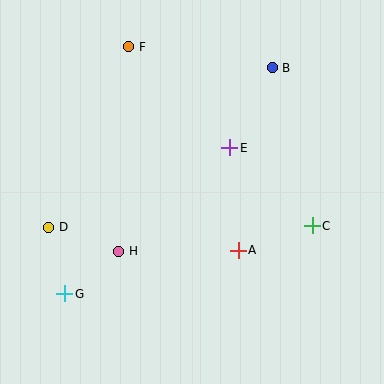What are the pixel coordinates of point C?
Point C is at (312, 226).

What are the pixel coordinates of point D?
Point D is at (49, 227).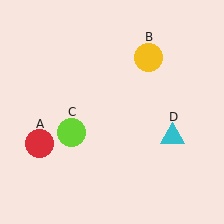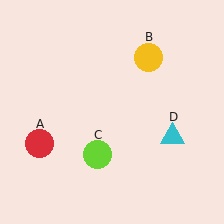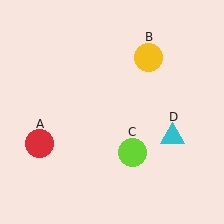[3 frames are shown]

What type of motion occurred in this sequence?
The lime circle (object C) rotated counterclockwise around the center of the scene.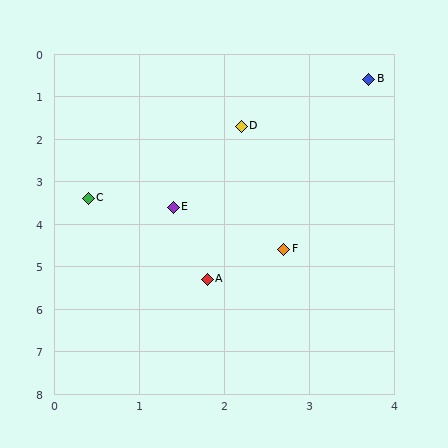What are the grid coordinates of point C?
Point C is at approximately (0.4, 3.4).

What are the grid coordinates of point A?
Point A is at approximately (1.8, 5.3).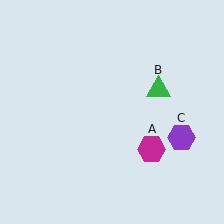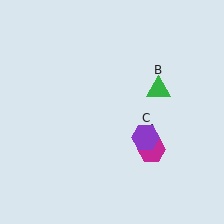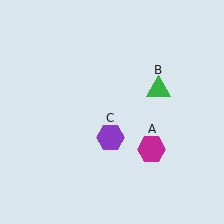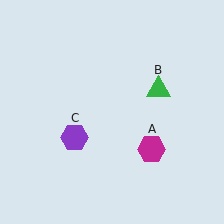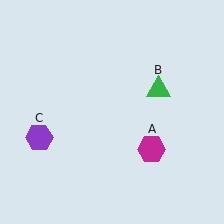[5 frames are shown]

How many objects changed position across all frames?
1 object changed position: purple hexagon (object C).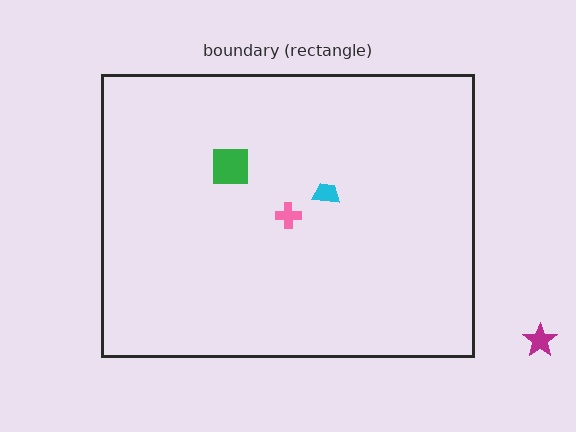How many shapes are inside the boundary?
3 inside, 1 outside.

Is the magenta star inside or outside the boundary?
Outside.